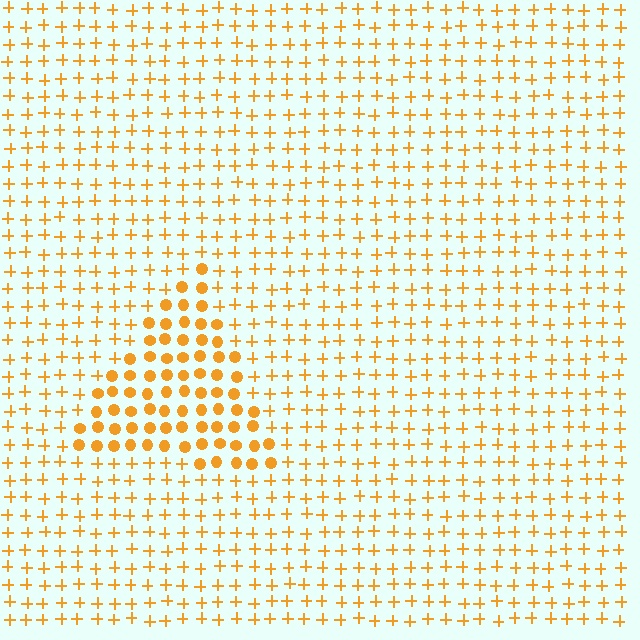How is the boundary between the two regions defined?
The boundary is defined by a change in element shape: circles inside vs. plus signs outside. All elements share the same color and spacing.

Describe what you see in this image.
The image is filled with small orange elements arranged in a uniform grid. A triangle-shaped region contains circles, while the surrounding area contains plus signs. The boundary is defined purely by the change in element shape.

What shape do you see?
I see a triangle.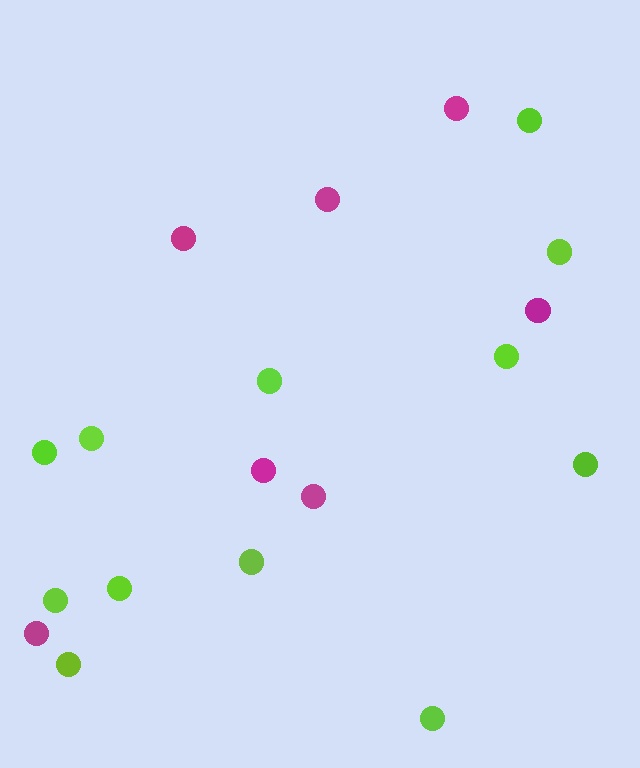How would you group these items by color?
There are 2 groups: one group of lime circles (12) and one group of magenta circles (7).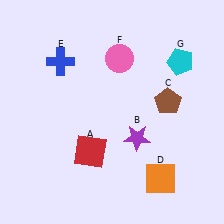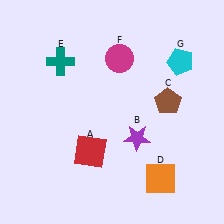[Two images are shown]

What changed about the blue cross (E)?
In Image 1, E is blue. In Image 2, it changed to teal.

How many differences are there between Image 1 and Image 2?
There are 2 differences between the two images.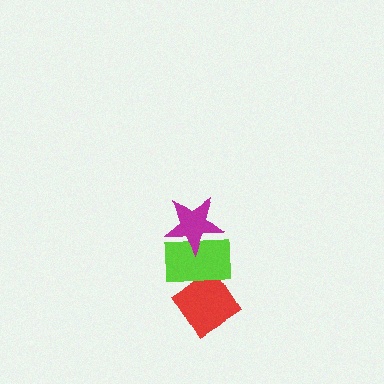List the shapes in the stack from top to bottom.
From top to bottom: the magenta star, the lime rectangle, the red diamond.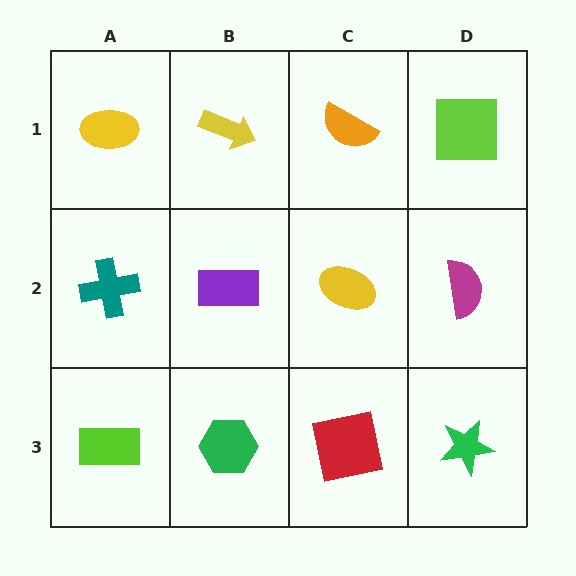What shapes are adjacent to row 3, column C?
A yellow ellipse (row 2, column C), a green hexagon (row 3, column B), a green star (row 3, column D).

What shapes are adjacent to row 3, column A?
A teal cross (row 2, column A), a green hexagon (row 3, column B).